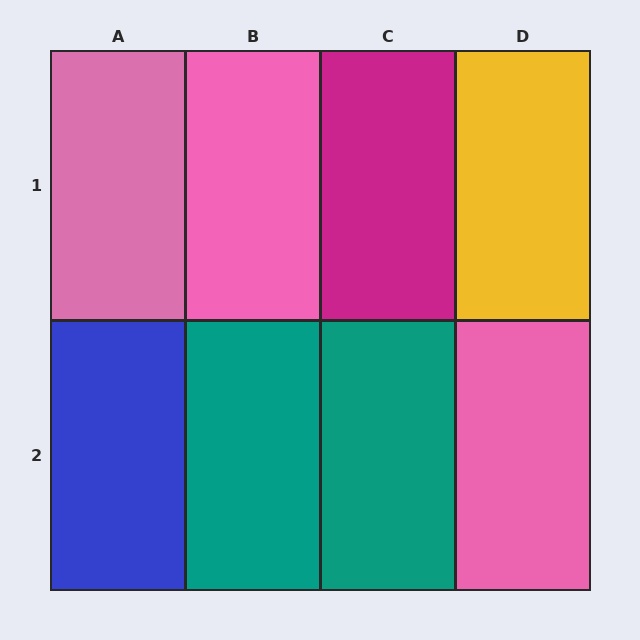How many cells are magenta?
1 cell is magenta.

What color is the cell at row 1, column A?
Pink.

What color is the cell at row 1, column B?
Pink.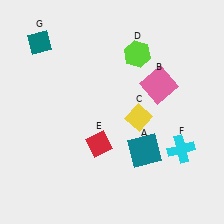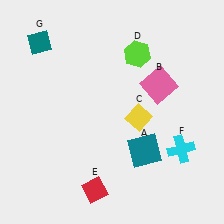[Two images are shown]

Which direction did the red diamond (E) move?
The red diamond (E) moved down.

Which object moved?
The red diamond (E) moved down.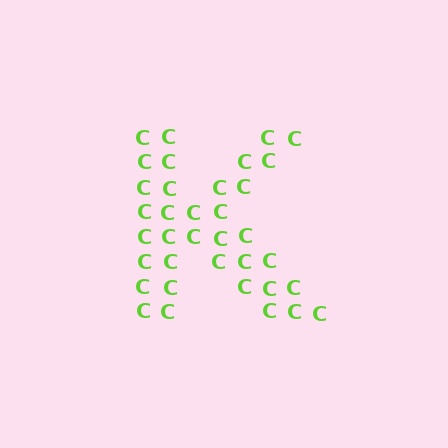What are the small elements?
The small elements are letter C's.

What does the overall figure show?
The overall figure shows the letter K.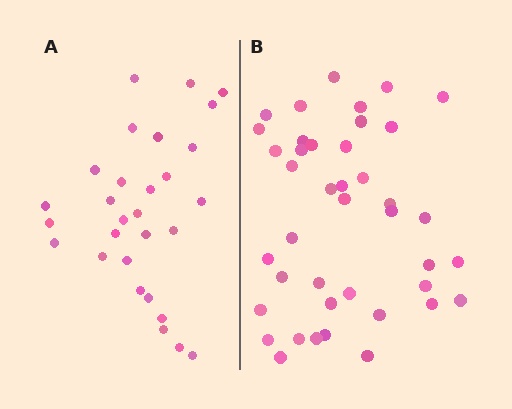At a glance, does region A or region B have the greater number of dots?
Region B (the right region) has more dots.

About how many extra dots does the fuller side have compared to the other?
Region B has roughly 12 or so more dots than region A.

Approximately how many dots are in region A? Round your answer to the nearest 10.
About 30 dots. (The exact count is 29, which rounds to 30.)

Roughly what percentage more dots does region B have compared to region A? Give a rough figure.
About 40% more.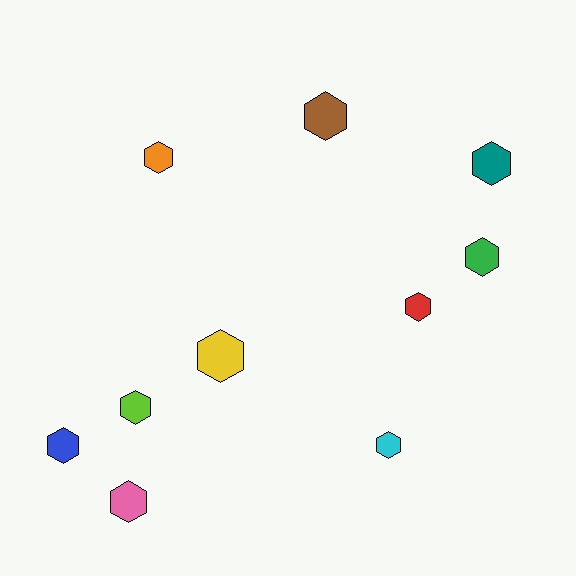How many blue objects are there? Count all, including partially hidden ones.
There is 1 blue object.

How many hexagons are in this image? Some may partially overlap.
There are 10 hexagons.